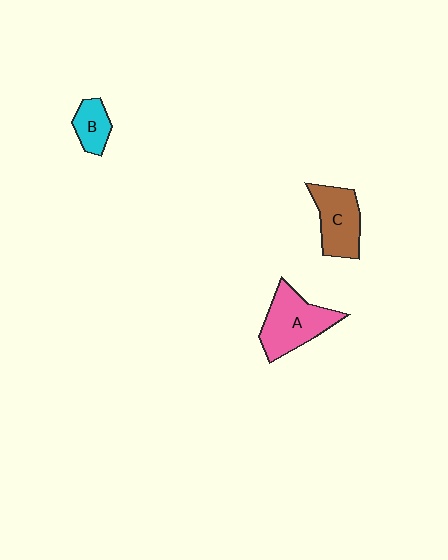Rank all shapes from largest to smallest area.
From largest to smallest: A (pink), C (brown), B (cyan).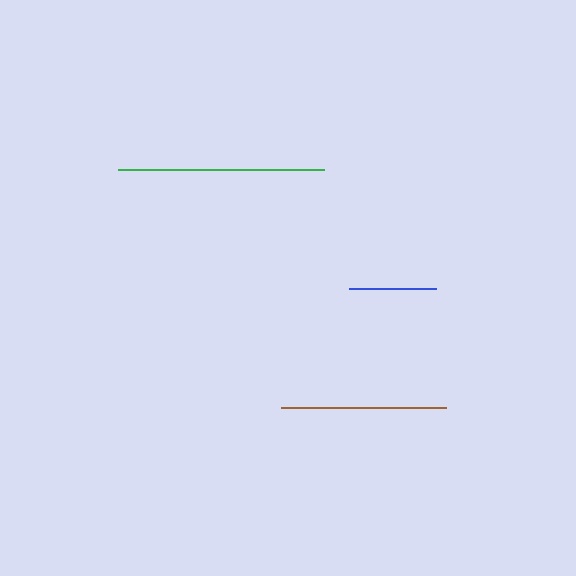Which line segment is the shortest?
The blue line is the shortest at approximately 87 pixels.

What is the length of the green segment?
The green segment is approximately 206 pixels long.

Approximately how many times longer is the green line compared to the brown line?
The green line is approximately 1.2 times the length of the brown line.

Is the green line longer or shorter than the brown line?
The green line is longer than the brown line.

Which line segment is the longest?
The green line is the longest at approximately 206 pixels.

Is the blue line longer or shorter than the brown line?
The brown line is longer than the blue line.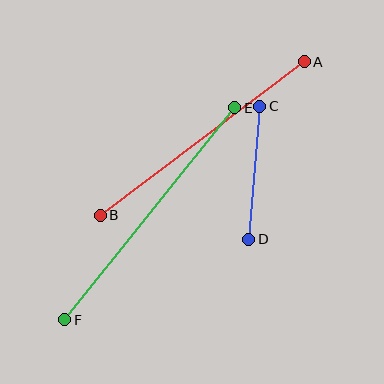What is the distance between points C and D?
The distance is approximately 134 pixels.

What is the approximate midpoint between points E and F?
The midpoint is at approximately (150, 214) pixels.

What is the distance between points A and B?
The distance is approximately 255 pixels.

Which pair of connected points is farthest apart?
Points E and F are farthest apart.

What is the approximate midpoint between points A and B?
The midpoint is at approximately (202, 138) pixels.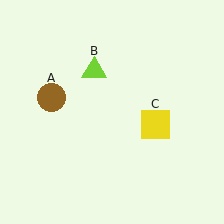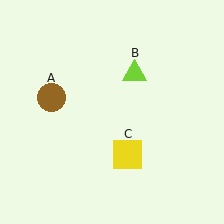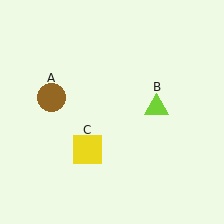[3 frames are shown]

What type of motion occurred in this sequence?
The lime triangle (object B), yellow square (object C) rotated clockwise around the center of the scene.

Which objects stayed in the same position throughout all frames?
Brown circle (object A) remained stationary.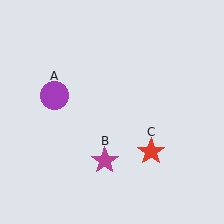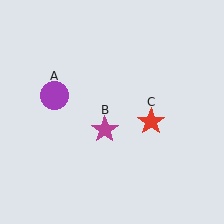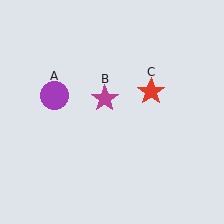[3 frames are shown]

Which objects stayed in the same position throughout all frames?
Purple circle (object A) remained stationary.